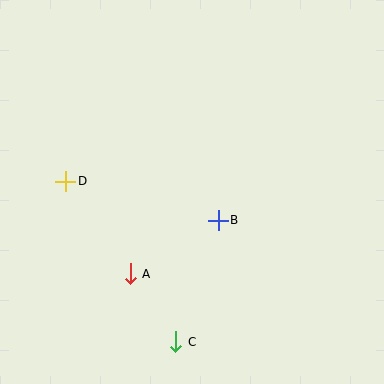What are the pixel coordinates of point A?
Point A is at (130, 274).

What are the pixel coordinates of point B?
Point B is at (218, 220).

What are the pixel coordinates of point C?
Point C is at (176, 342).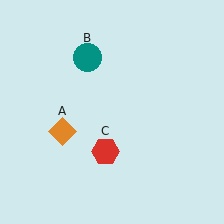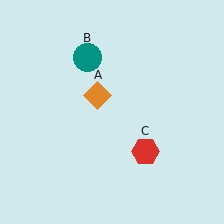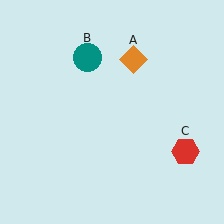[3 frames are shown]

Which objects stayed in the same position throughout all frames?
Teal circle (object B) remained stationary.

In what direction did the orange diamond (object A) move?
The orange diamond (object A) moved up and to the right.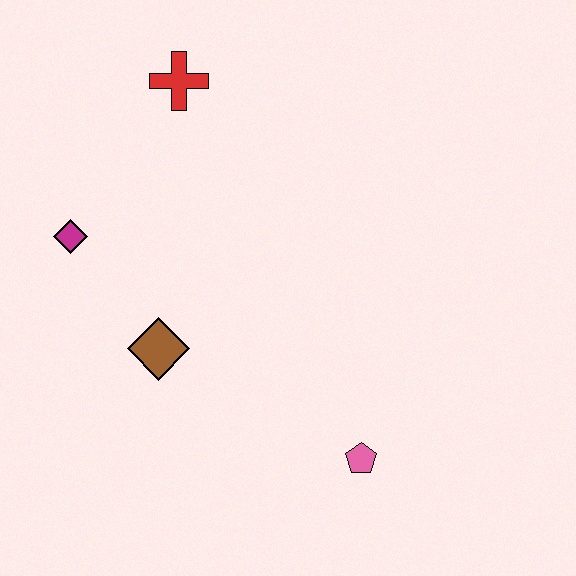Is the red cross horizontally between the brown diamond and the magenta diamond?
No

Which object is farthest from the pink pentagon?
The red cross is farthest from the pink pentagon.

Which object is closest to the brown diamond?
The magenta diamond is closest to the brown diamond.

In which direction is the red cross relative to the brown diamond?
The red cross is above the brown diamond.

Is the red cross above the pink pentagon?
Yes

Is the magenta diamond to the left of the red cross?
Yes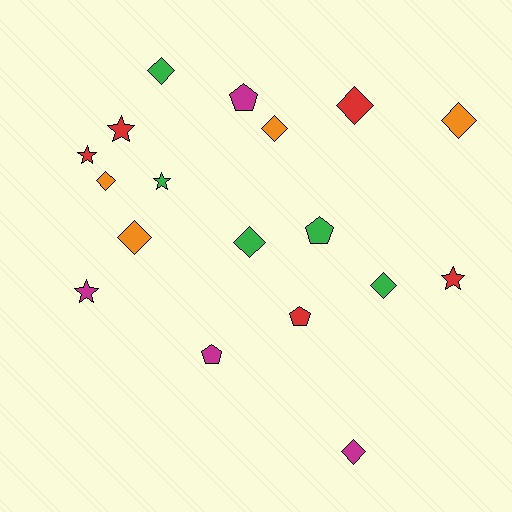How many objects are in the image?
There are 18 objects.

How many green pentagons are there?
There is 1 green pentagon.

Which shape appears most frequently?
Diamond, with 9 objects.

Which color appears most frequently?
Green, with 5 objects.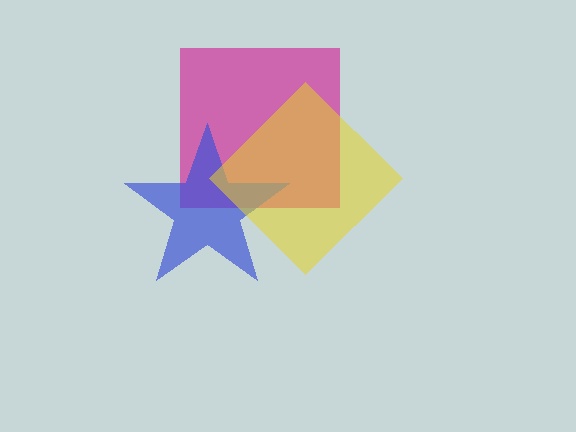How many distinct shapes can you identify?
There are 3 distinct shapes: a magenta square, a blue star, a yellow diamond.